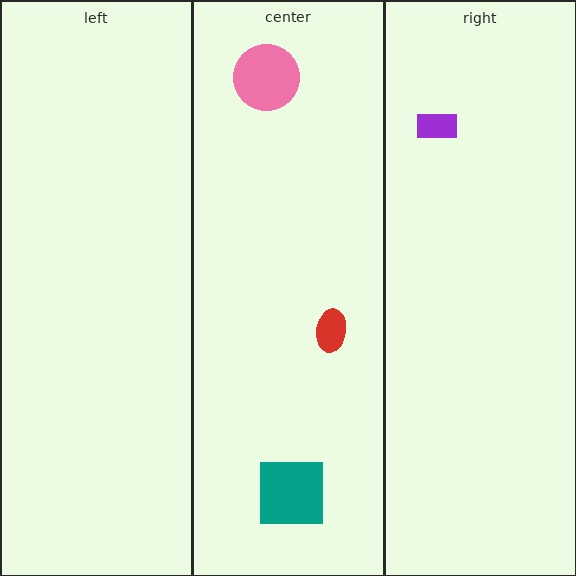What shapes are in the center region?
The pink circle, the teal square, the red ellipse.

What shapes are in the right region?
The purple rectangle.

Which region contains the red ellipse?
The center region.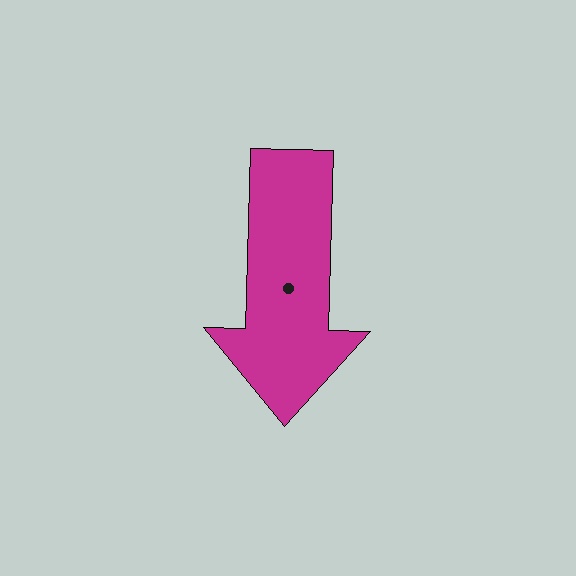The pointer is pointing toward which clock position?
Roughly 6 o'clock.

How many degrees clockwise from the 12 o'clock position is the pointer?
Approximately 181 degrees.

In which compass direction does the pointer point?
South.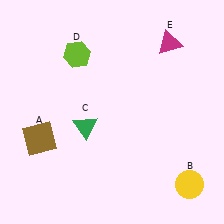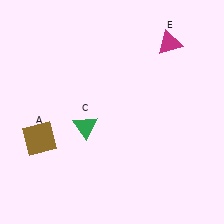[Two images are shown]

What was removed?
The yellow circle (B), the lime hexagon (D) were removed in Image 2.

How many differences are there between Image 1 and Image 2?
There are 2 differences between the two images.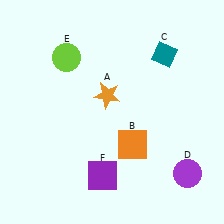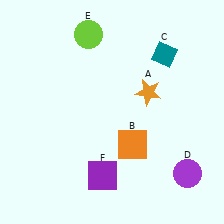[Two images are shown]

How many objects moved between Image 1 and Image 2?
2 objects moved between the two images.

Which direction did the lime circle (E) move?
The lime circle (E) moved up.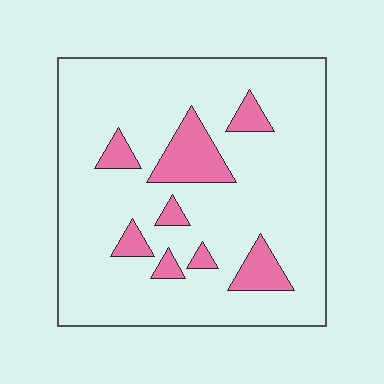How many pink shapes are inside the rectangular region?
8.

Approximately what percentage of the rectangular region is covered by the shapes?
Approximately 15%.